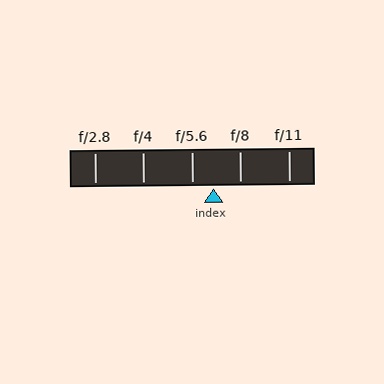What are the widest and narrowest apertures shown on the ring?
The widest aperture shown is f/2.8 and the narrowest is f/11.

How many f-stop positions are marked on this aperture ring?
There are 5 f-stop positions marked.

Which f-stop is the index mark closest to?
The index mark is closest to f/5.6.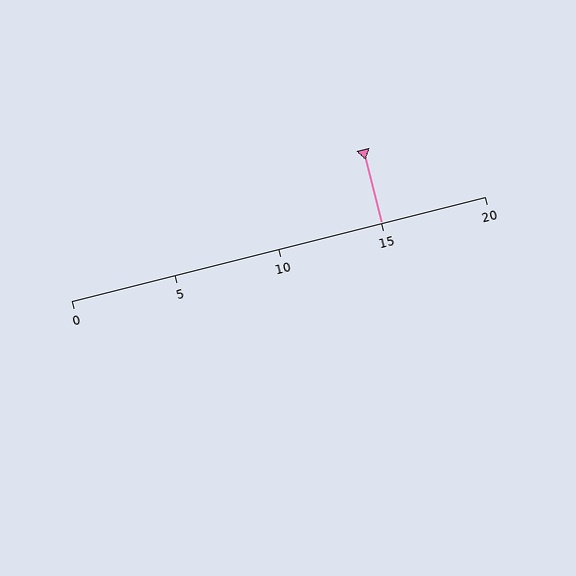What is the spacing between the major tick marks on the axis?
The major ticks are spaced 5 apart.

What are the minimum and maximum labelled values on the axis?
The axis runs from 0 to 20.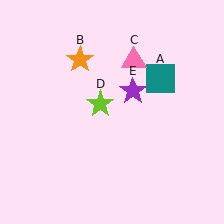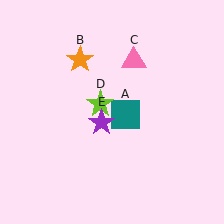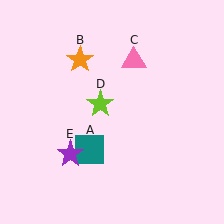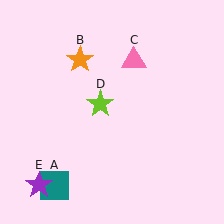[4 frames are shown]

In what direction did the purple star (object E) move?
The purple star (object E) moved down and to the left.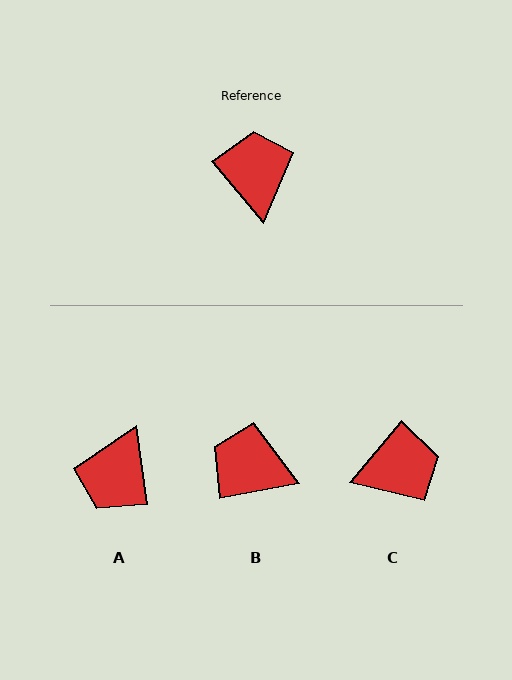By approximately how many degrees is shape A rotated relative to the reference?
Approximately 148 degrees counter-clockwise.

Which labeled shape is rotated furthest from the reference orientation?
A, about 148 degrees away.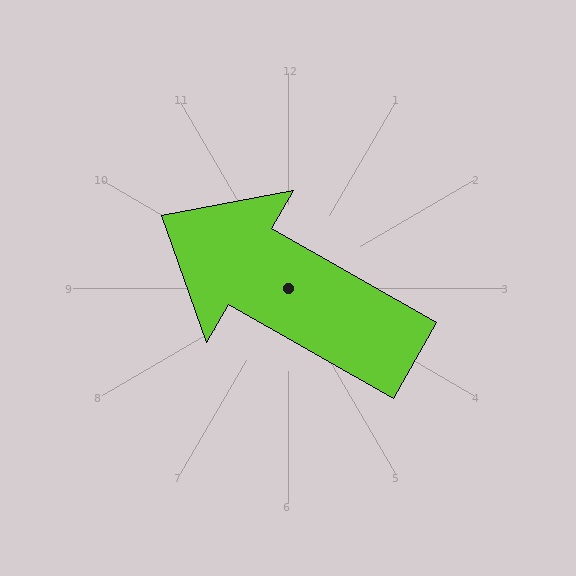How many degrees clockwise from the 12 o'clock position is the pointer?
Approximately 300 degrees.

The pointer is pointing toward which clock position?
Roughly 10 o'clock.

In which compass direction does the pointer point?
Northwest.